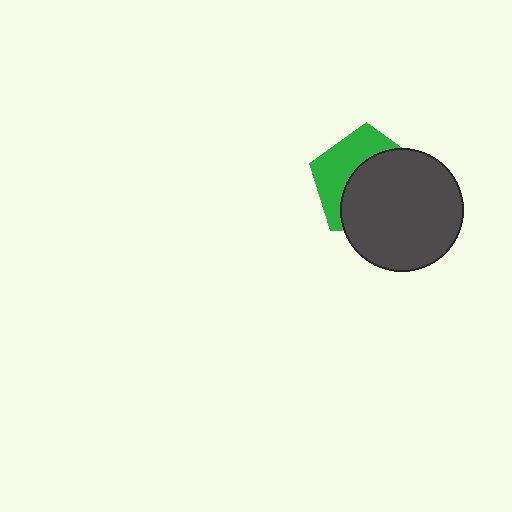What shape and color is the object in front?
The object in front is a dark gray circle.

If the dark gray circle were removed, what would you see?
You would see the complete green pentagon.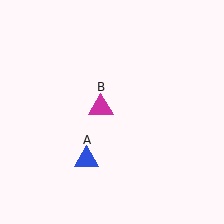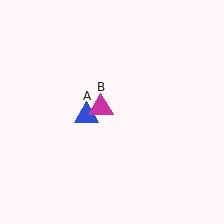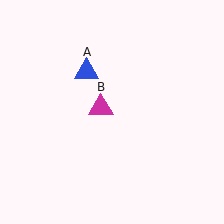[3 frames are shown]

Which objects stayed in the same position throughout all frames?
Magenta triangle (object B) remained stationary.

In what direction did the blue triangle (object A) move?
The blue triangle (object A) moved up.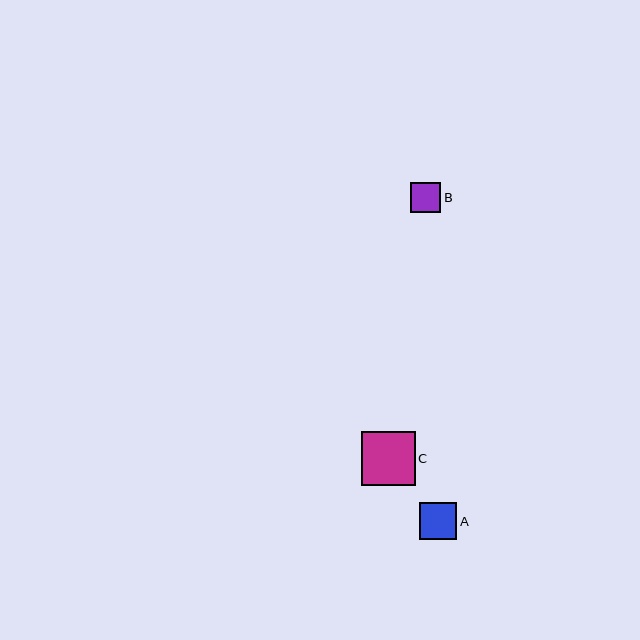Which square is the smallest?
Square B is the smallest with a size of approximately 30 pixels.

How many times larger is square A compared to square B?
Square A is approximately 1.2 times the size of square B.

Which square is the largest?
Square C is the largest with a size of approximately 54 pixels.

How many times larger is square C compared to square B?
Square C is approximately 1.8 times the size of square B.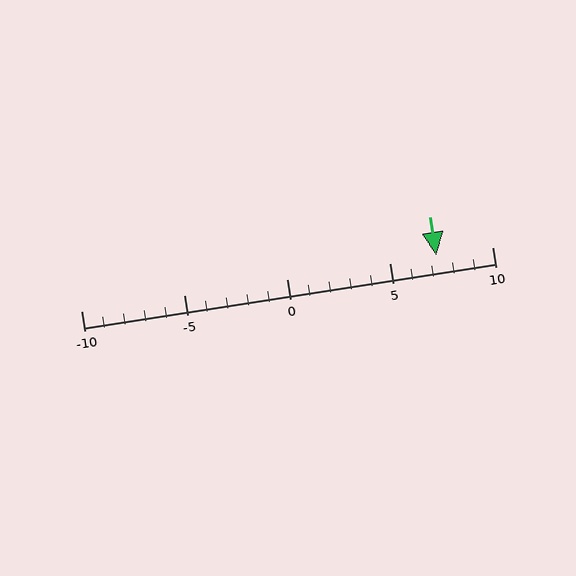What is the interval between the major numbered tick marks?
The major tick marks are spaced 5 units apart.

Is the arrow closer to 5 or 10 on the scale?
The arrow is closer to 5.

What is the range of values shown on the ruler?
The ruler shows values from -10 to 10.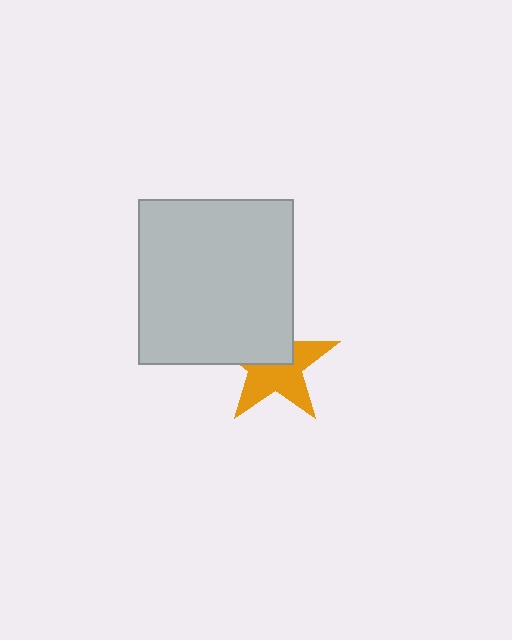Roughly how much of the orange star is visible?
About half of it is visible (roughly 56%).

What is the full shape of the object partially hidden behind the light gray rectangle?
The partially hidden object is an orange star.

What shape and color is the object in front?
The object in front is a light gray rectangle.